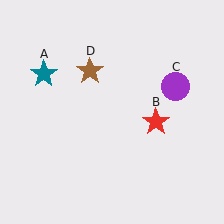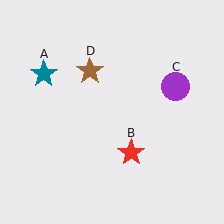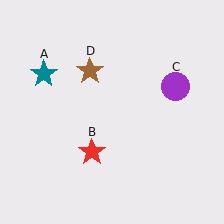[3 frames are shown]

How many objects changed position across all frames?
1 object changed position: red star (object B).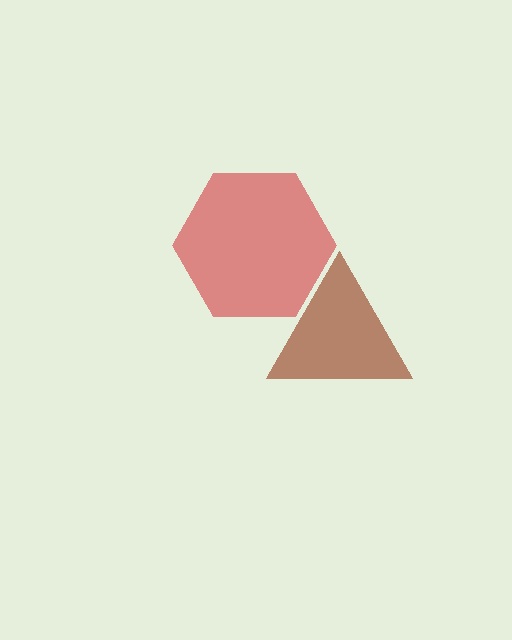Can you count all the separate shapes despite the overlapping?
Yes, there are 2 separate shapes.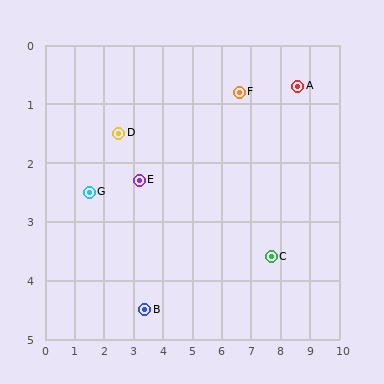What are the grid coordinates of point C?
Point C is at approximately (7.7, 3.6).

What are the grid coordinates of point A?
Point A is at approximately (8.6, 0.7).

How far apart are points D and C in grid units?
Points D and C are about 5.6 grid units apart.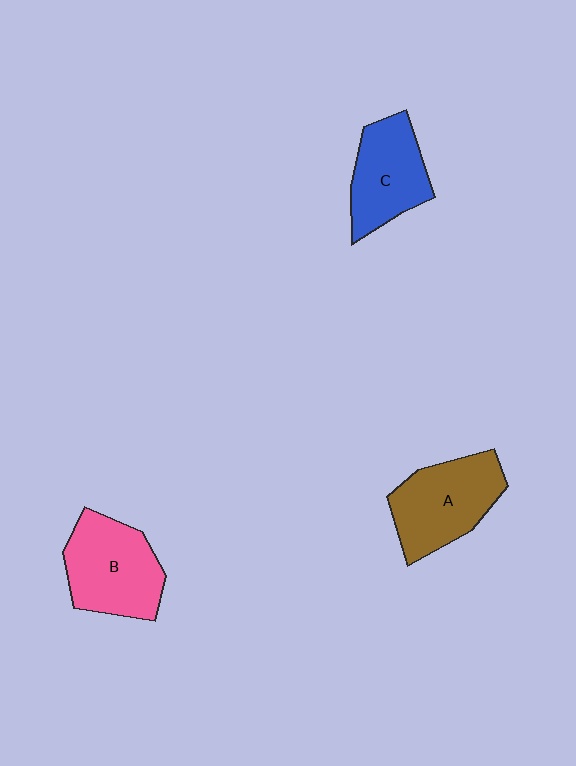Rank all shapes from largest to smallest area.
From largest to smallest: B (pink), A (brown), C (blue).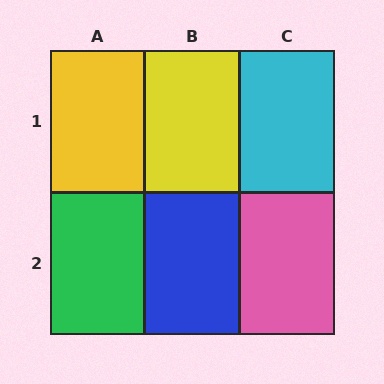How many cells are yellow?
2 cells are yellow.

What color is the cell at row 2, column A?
Green.